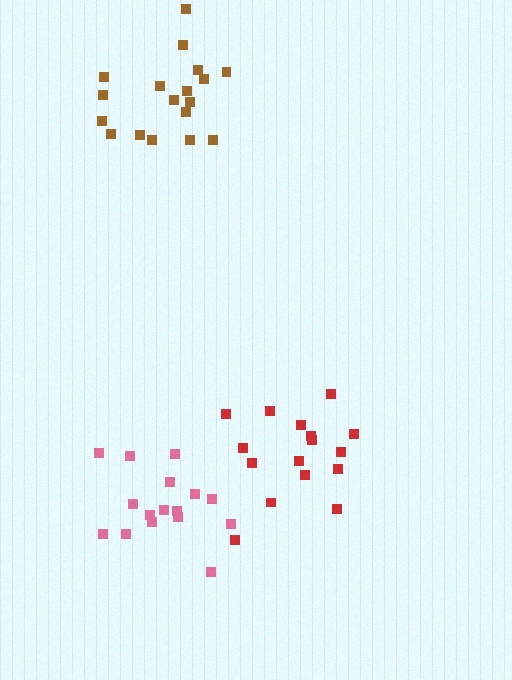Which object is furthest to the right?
The red cluster is rightmost.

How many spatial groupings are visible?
There are 3 spatial groupings.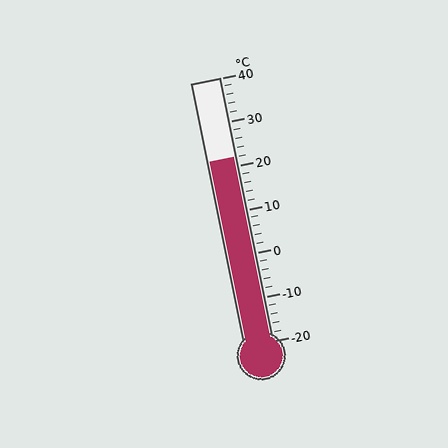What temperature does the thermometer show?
The thermometer shows approximately 22°C.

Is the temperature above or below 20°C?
The temperature is above 20°C.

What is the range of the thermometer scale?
The thermometer scale ranges from -20°C to 40°C.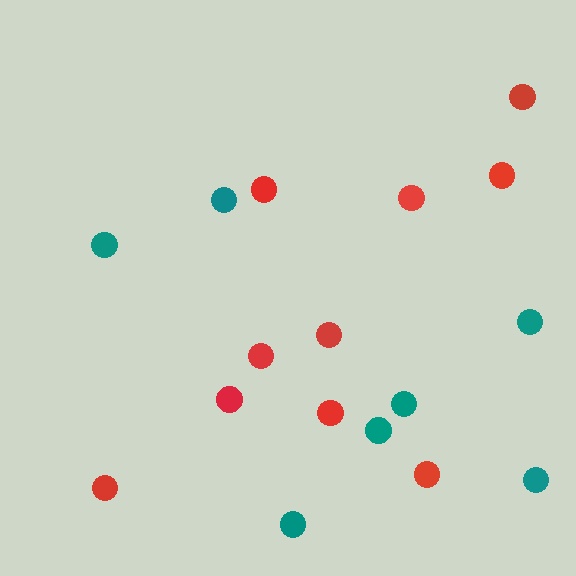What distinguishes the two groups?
There are 2 groups: one group of red circles (10) and one group of teal circles (7).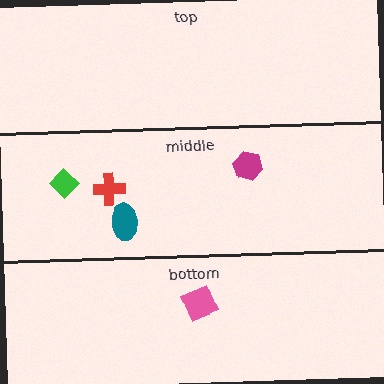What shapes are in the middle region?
The magenta hexagon, the green diamond, the red cross, the teal ellipse.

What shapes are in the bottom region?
The pink square.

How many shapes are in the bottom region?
1.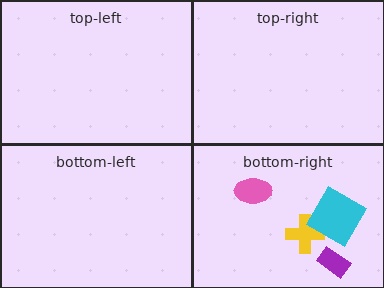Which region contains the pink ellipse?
The bottom-right region.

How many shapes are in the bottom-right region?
4.